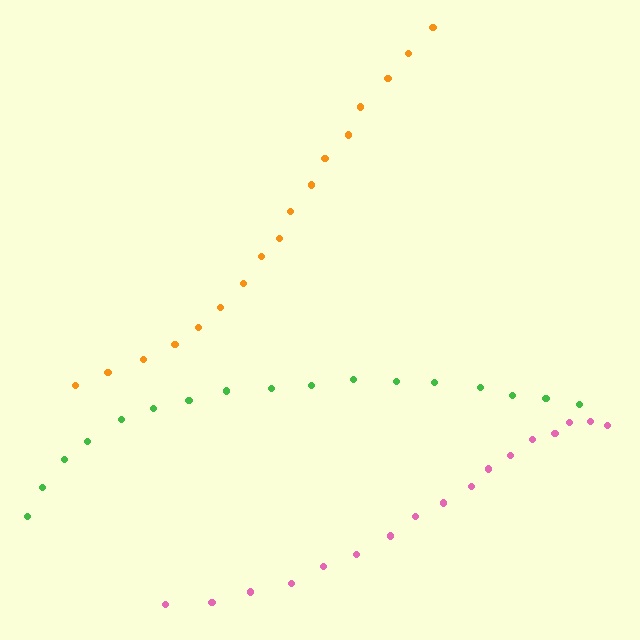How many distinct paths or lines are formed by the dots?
There are 3 distinct paths.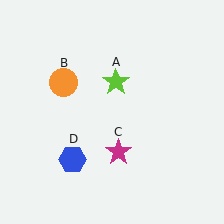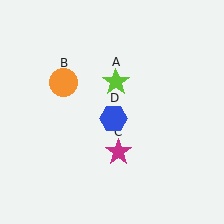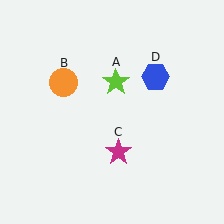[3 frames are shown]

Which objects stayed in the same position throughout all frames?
Lime star (object A) and orange circle (object B) and magenta star (object C) remained stationary.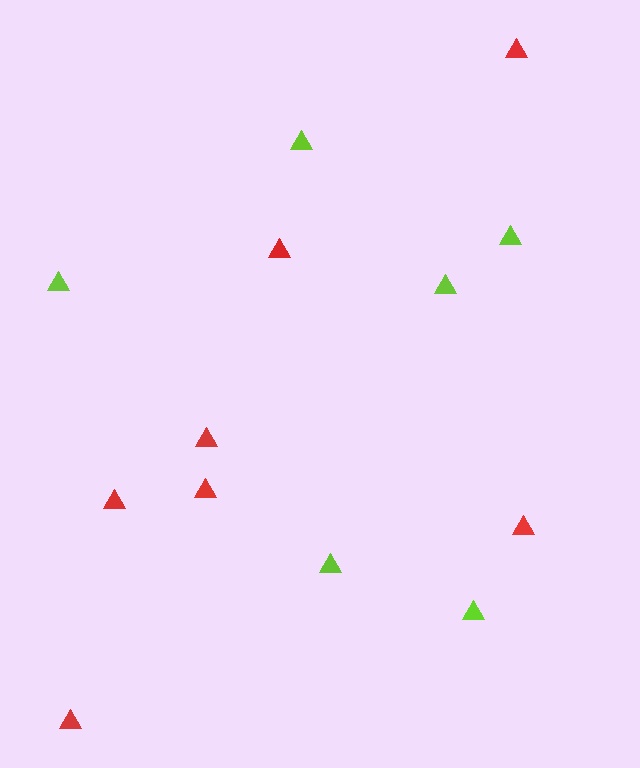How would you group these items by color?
There are 2 groups: one group of lime triangles (6) and one group of red triangles (7).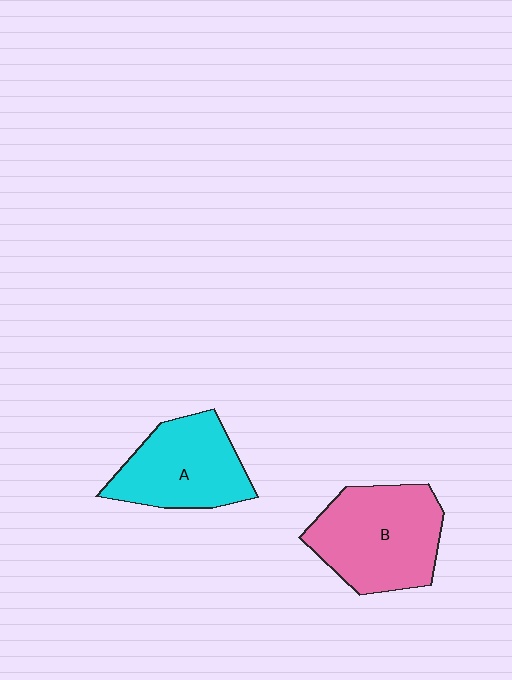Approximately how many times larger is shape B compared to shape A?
Approximately 1.2 times.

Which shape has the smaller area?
Shape A (cyan).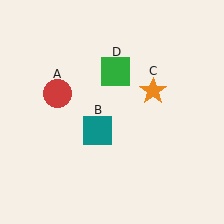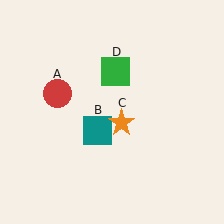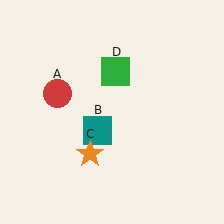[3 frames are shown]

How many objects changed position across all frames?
1 object changed position: orange star (object C).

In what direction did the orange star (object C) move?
The orange star (object C) moved down and to the left.